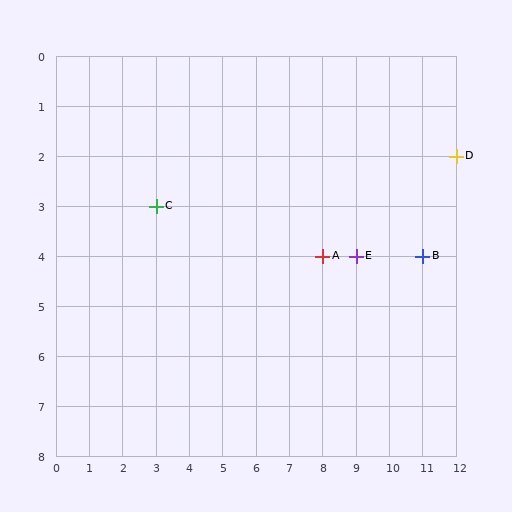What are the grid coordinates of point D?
Point D is at grid coordinates (12, 2).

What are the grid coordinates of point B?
Point B is at grid coordinates (11, 4).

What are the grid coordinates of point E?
Point E is at grid coordinates (9, 4).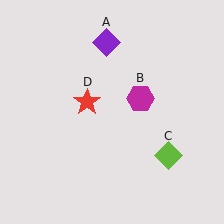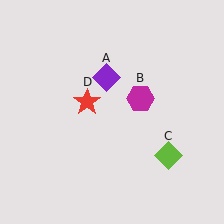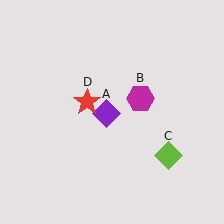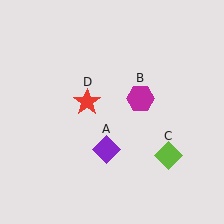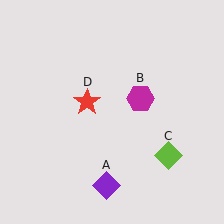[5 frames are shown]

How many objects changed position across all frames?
1 object changed position: purple diamond (object A).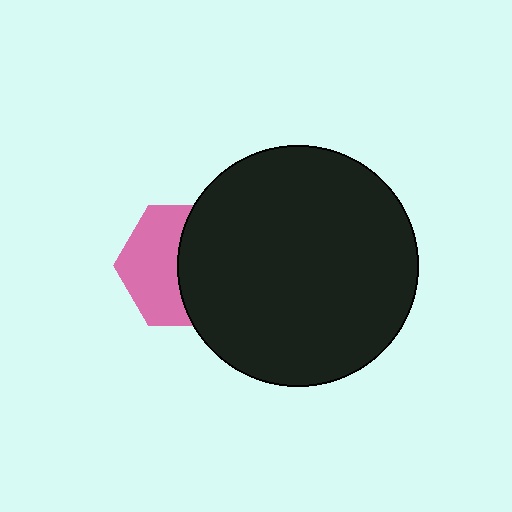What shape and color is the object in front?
The object in front is a black circle.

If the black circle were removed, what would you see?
You would see the complete pink hexagon.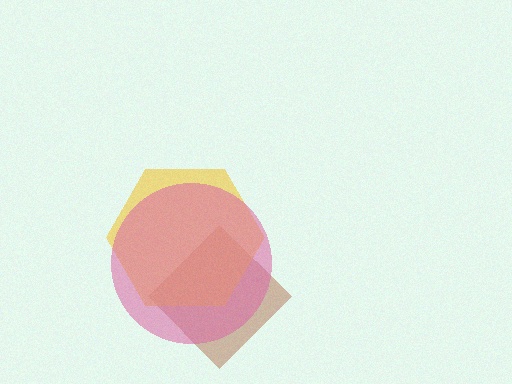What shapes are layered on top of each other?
The layered shapes are: a brown diamond, a yellow hexagon, a pink circle.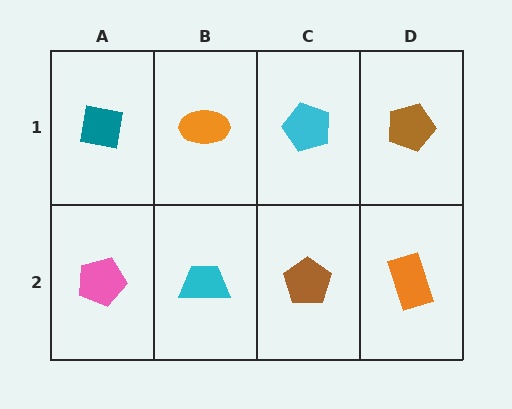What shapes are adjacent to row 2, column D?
A brown pentagon (row 1, column D), a brown pentagon (row 2, column C).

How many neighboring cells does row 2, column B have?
3.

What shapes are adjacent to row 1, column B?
A cyan trapezoid (row 2, column B), a teal square (row 1, column A), a cyan pentagon (row 1, column C).